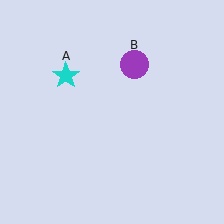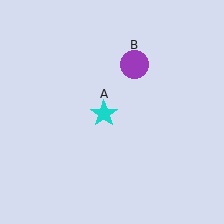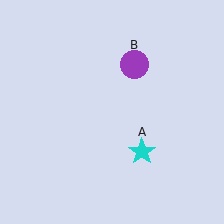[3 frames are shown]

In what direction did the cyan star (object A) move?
The cyan star (object A) moved down and to the right.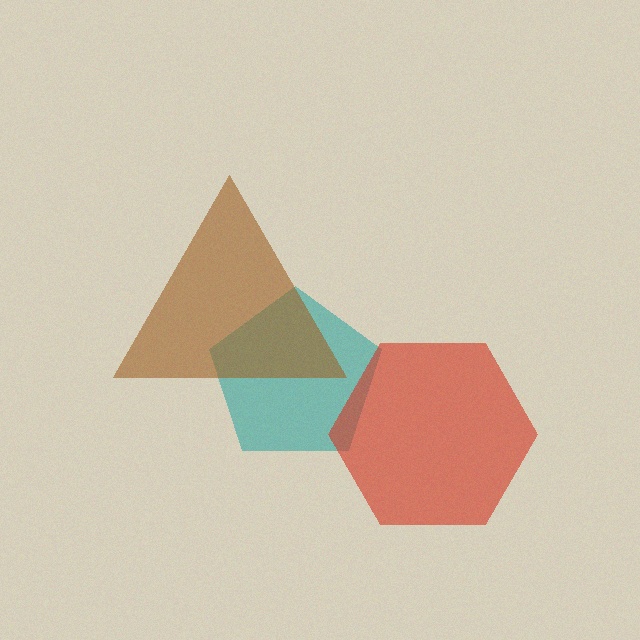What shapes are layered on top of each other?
The layered shapes are: a teal pentagon, a red hexagon, a brown triangle.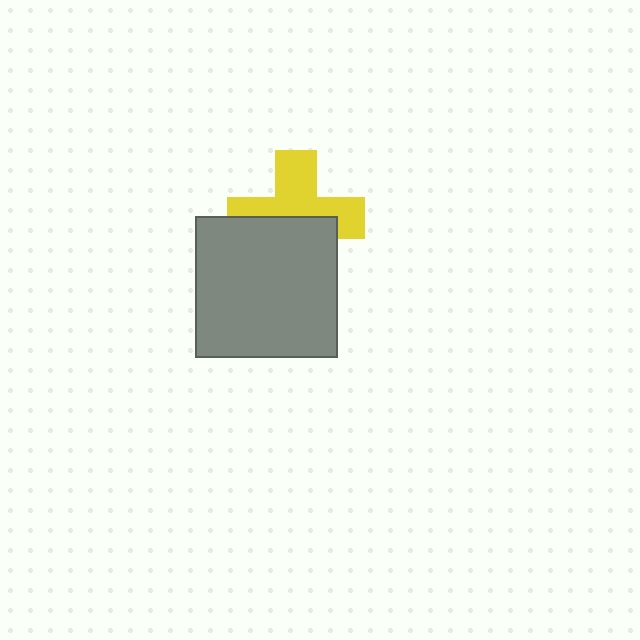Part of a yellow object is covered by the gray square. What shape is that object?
It is a cross.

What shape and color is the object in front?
The object in front is a gray square.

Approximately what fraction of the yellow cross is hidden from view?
Roughly 47% of the yellow cross is hidden behind the gray square.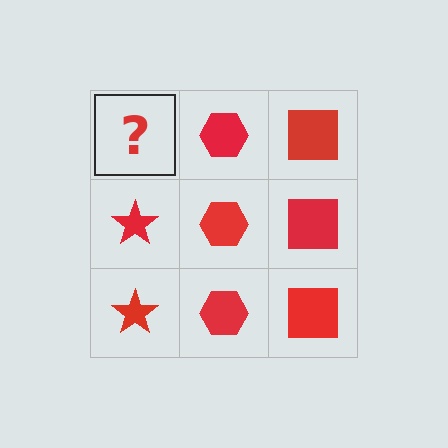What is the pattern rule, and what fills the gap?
The rule is that each column has a consistent shape. The gap should be filled with a red star.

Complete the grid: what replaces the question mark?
The question mark should be replaced with a red star.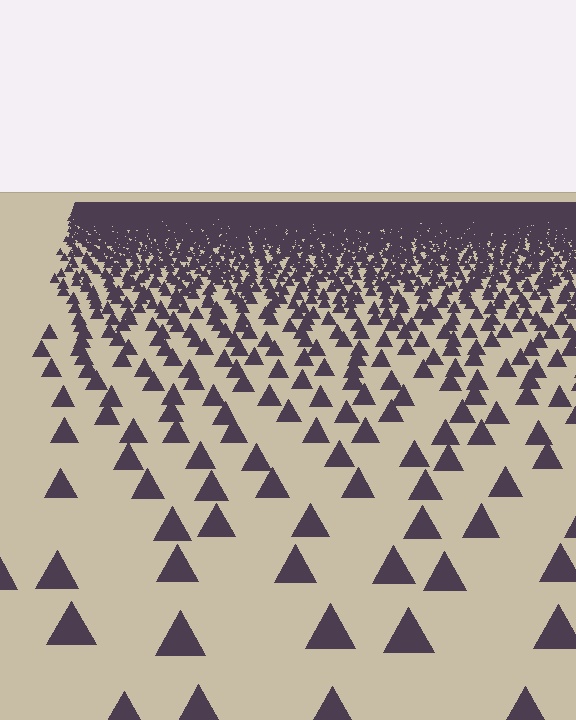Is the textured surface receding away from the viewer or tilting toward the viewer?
The surface is receding away from the viewer. Texture elements get smaller and denser toward the top.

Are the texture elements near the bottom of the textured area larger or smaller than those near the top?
Larger. Near the bottom, elements are closer to the viewer and appear at a bigger on-screen size.